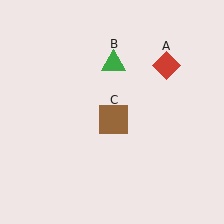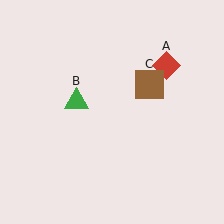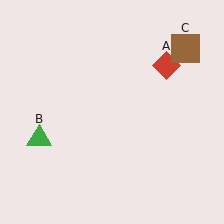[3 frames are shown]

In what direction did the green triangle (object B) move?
The green triangle (object B) moved down and to the left.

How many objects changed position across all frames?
2 objects changed position: green triangle (object B), brown square (object C).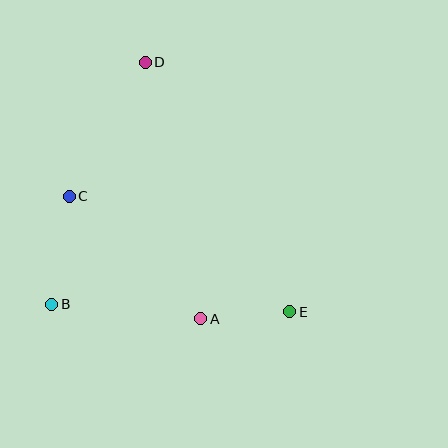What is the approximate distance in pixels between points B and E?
The distance between B and E is approximately 238 pixels.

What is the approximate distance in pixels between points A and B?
The distance between A and B is approximately 150 pixels.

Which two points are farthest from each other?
Points D and E are farthest from each other.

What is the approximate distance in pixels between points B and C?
The distance between B and C is approximately 110 pixels.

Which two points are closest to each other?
Points A and E are closest to each other.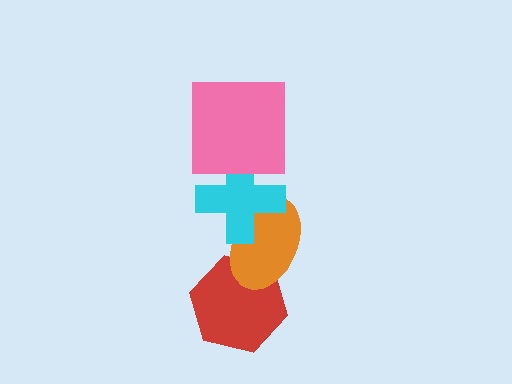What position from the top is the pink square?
The pink square is 1st from the top.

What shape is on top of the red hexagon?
The orange ellipse is on top of the red hexagon.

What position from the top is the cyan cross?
The cyan cross is 2nd from the top.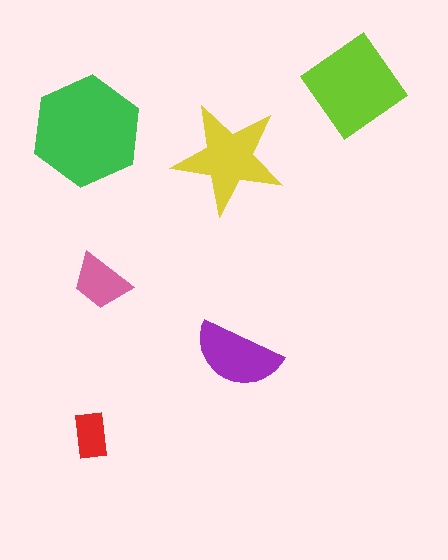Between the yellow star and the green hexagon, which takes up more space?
The green hexagon.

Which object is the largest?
The green hexagon.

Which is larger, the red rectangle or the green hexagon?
The green hexagon.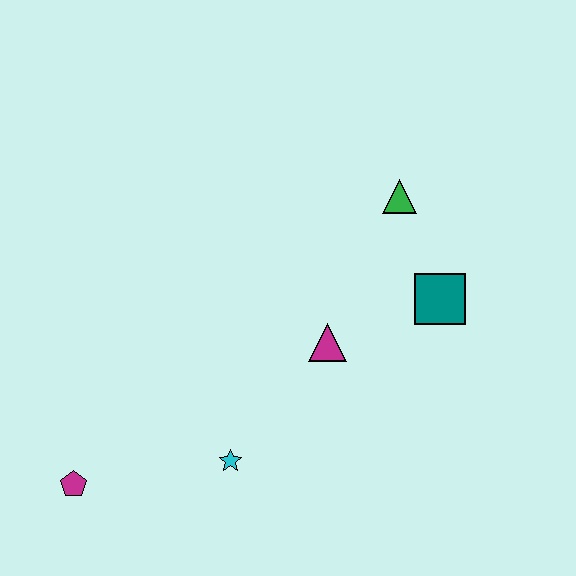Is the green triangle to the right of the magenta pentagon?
Yes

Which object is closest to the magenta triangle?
The teal square is closest to the magenta triangle.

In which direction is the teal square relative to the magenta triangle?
The teal square is to the right of the magenta triangle.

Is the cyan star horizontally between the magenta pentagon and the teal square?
Yes